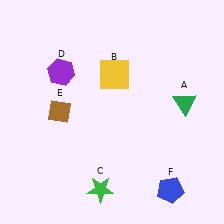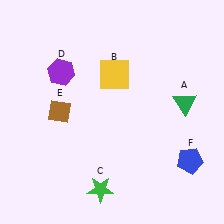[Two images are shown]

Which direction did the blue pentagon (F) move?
The blue pentagon (F) moved up.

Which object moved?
The blue pentagon (F) moved up.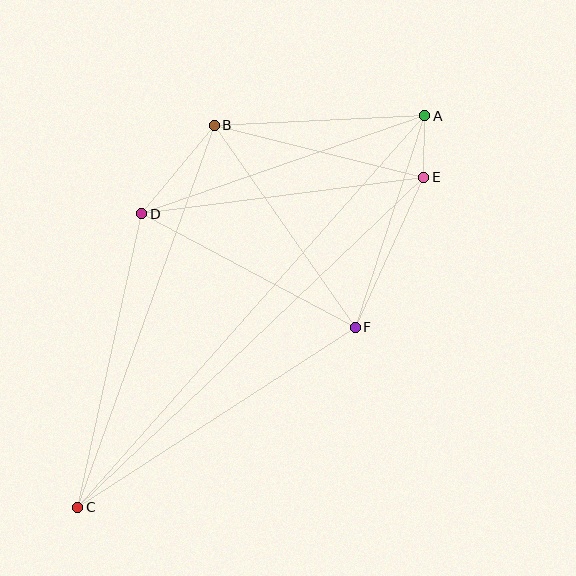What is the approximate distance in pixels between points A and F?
The distance between A and F is approximately 222 pixels.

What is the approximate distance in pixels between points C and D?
The distance between C and D is approximately 300 pixels.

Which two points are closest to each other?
Points A and E are closest to each other.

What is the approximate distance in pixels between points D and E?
The distance between D and E is approximately 284 pixels.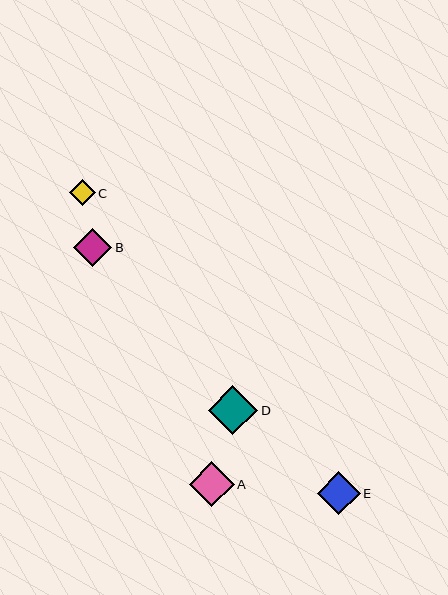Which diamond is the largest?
Diamond D is the largest with a size of approximately 49 pixels.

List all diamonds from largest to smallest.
From largest to smallest: D, A, E, B, C.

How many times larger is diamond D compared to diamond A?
Diamond D is approximately 1.1 times the size of diamond A.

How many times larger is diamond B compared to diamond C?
Diamond B is approximately 1.5 times the size of diamond C.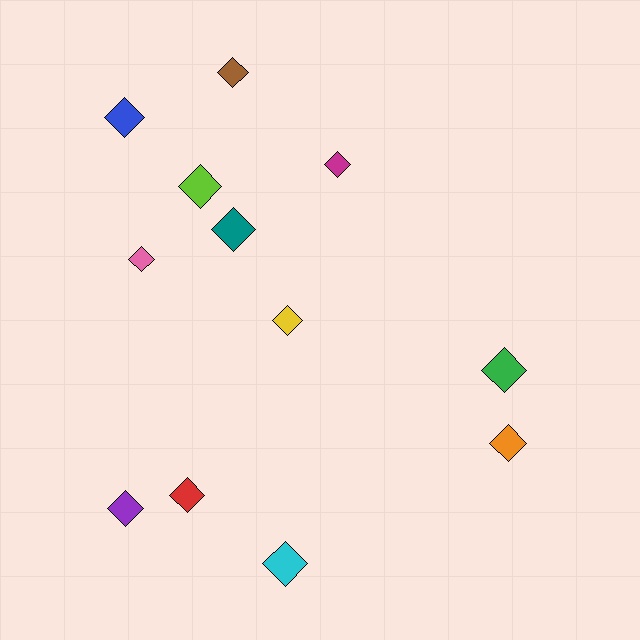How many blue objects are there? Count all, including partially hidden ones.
There is 1 blue object.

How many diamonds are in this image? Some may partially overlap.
There are 12 diamonds.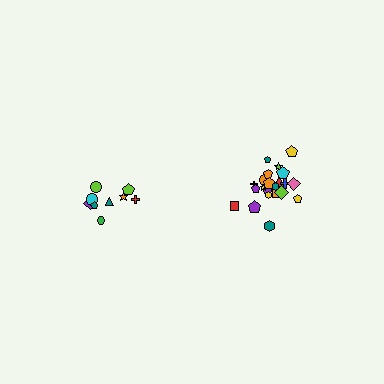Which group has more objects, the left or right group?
The right group.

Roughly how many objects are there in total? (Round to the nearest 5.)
Roughly 30 objects in total.